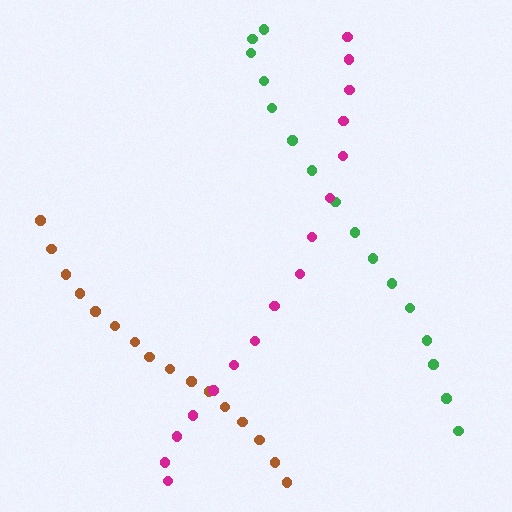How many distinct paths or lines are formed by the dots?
There are 3 distinct paths.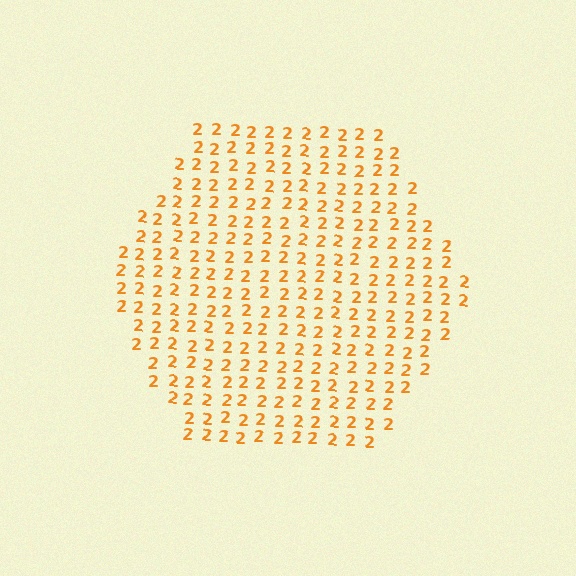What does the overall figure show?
The overall figure shows a hexagon.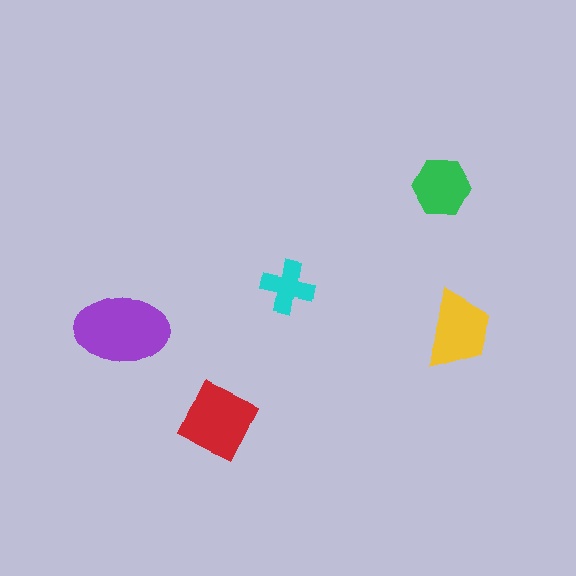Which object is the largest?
The purple ellipse.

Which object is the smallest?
The cyan cross.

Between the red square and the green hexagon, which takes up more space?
The red square.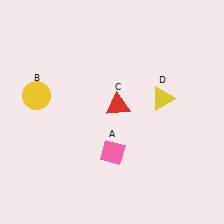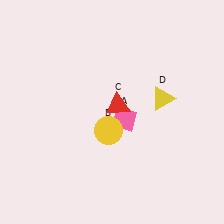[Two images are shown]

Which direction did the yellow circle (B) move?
The yellow circle (B) moved right.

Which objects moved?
The objects that moved are: the pink diamond (A), the yellow circle (B).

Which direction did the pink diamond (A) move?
The pink diamond (A) moved up.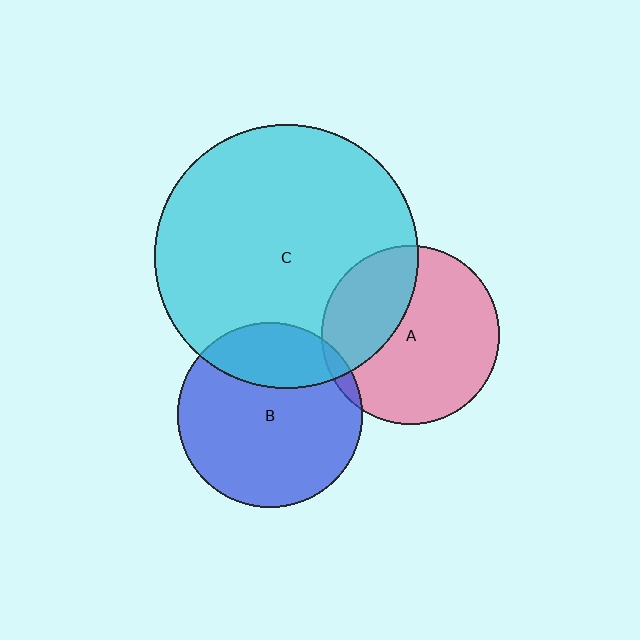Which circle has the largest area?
Circle C (cyan).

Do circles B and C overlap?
Yes.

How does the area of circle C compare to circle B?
Approximately 2.0 times.